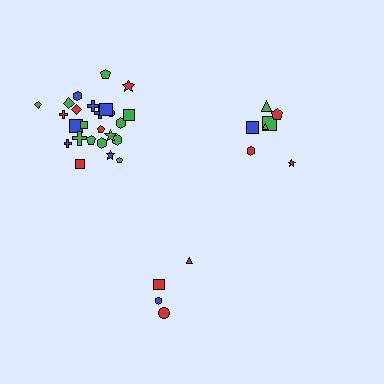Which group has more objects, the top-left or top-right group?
The top-left group.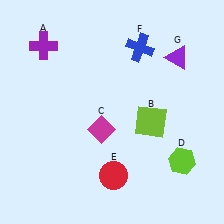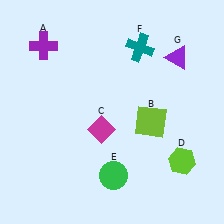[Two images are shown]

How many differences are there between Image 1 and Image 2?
There are 2 differences between the two images.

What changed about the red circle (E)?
In Image 1, E is red. In Image 2, it changed to green.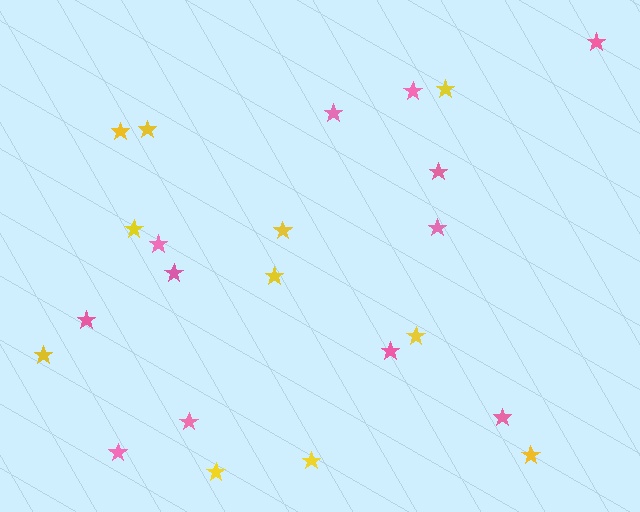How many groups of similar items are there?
There are 2 groups: one group of yellow stars (11) and one group of pink stars (12).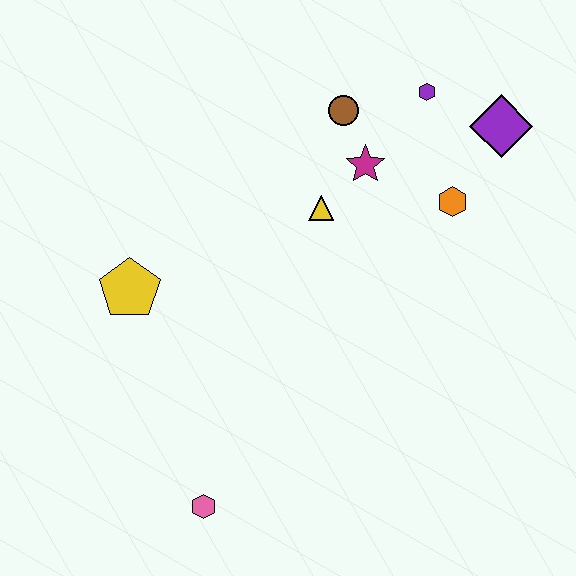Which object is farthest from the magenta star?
The pink hexagon is farthest from the magenta star.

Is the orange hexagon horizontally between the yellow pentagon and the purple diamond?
Yes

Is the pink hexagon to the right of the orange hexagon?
No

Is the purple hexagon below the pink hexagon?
No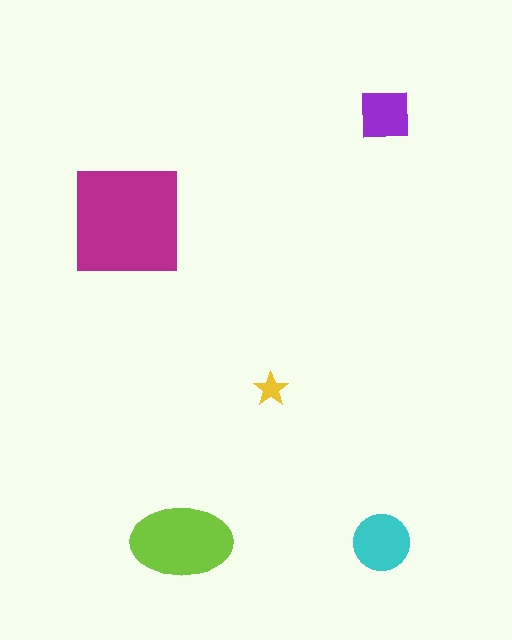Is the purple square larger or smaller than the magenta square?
Smaller.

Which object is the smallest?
The yellow star.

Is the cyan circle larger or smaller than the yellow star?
Larger.